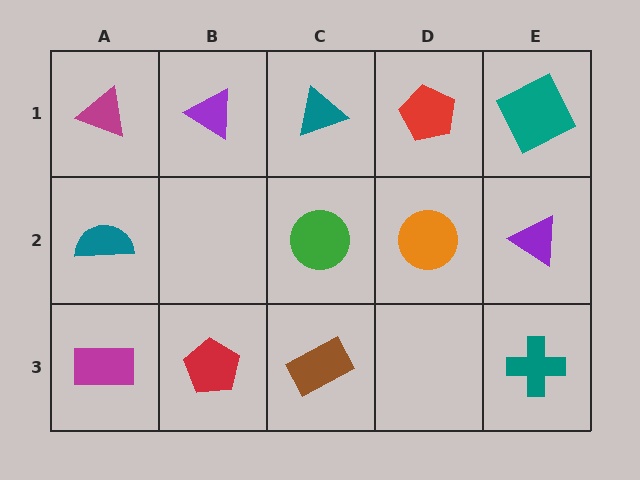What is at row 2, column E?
A purple triangle.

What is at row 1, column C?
A teal triangle.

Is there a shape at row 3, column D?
No, that cell is empty.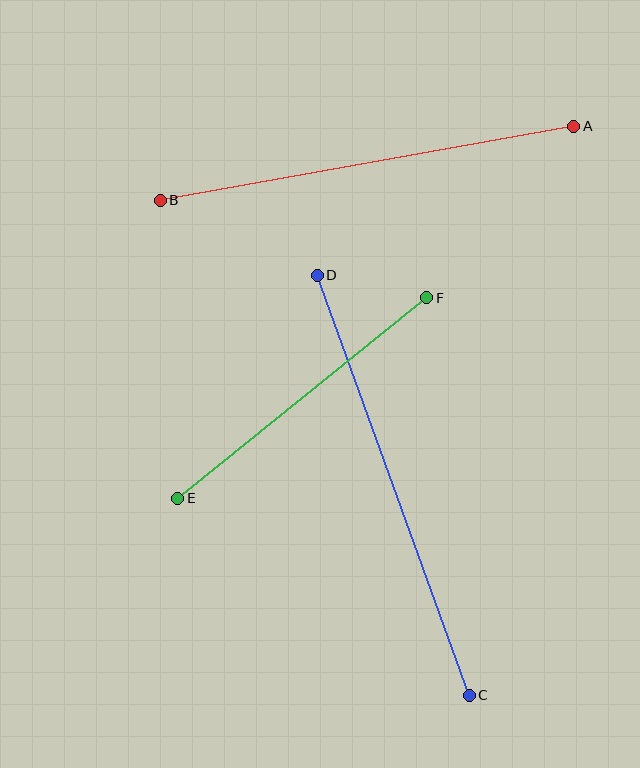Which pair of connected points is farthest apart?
Points C and D are farthest apart.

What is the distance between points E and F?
The distance is approximately 320 pixels.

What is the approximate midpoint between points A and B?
The midpoint is at approximately (367, 163) pixels.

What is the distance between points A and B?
The distance is approximately 420 pixels.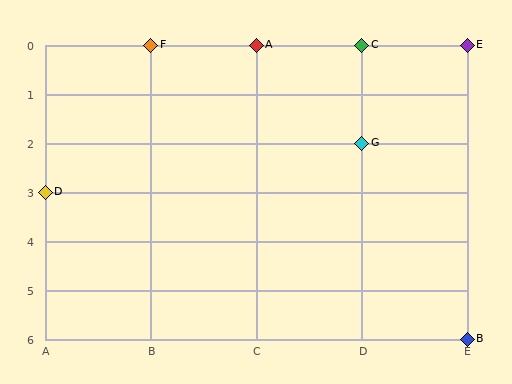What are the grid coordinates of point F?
Point F is at grid coordinates (B, 0).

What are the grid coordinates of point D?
Point D is at grid coordinates (A, 3).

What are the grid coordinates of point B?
Point B is at grid coordinates (E, 6).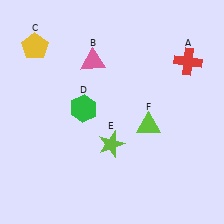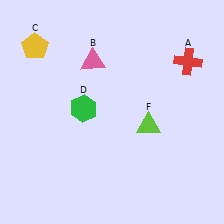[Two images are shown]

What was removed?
The lime star (E) was removed in Image 2.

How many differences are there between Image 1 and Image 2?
There is 1 difference between the two images.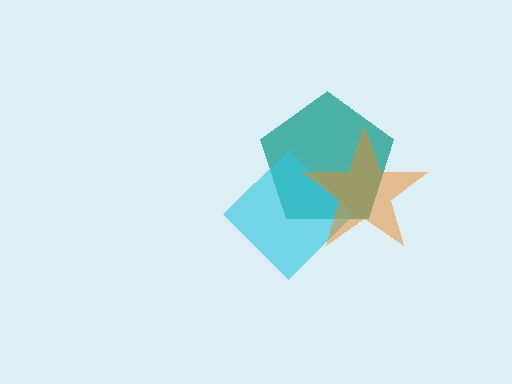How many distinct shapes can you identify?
There are 3 distinct shapes: a teal pentagon, a cyan diamond, an orange star.